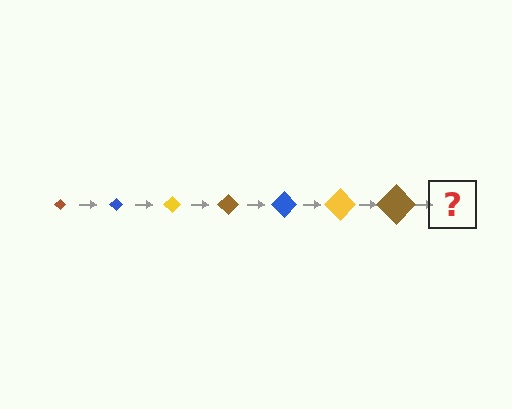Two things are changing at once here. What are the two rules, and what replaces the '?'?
The two rules are that the diamond grows larger each step and the color cycles through brown, blue, and yellow. The '?' should be a blue diamond, larger than the previous one.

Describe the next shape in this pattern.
It should be a blue diamond, larger than the previous one.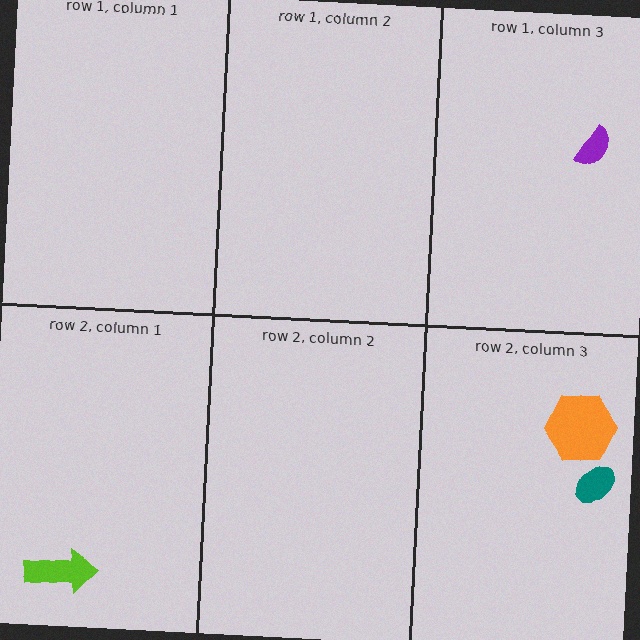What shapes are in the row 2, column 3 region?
The orange hexagon, the teal ellipse.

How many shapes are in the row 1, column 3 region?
1.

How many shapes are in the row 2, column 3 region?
2.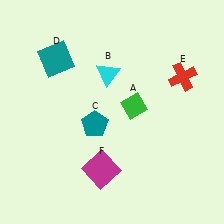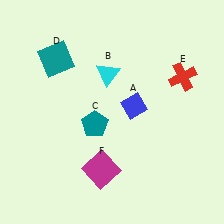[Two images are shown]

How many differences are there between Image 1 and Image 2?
There is 1 difference between the two images.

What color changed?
The diamond (A) changed from green in Image 1 to blue in Image 2.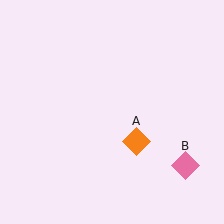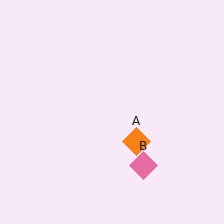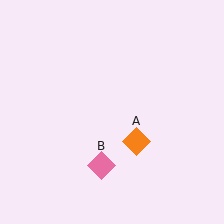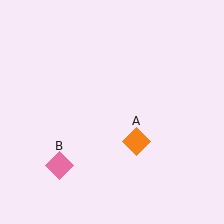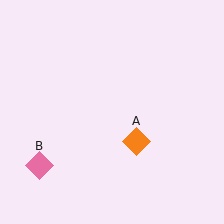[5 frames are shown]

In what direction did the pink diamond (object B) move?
The pink diamond (object B) moved left.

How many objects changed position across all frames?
1 object changed position: pink diamond (object B).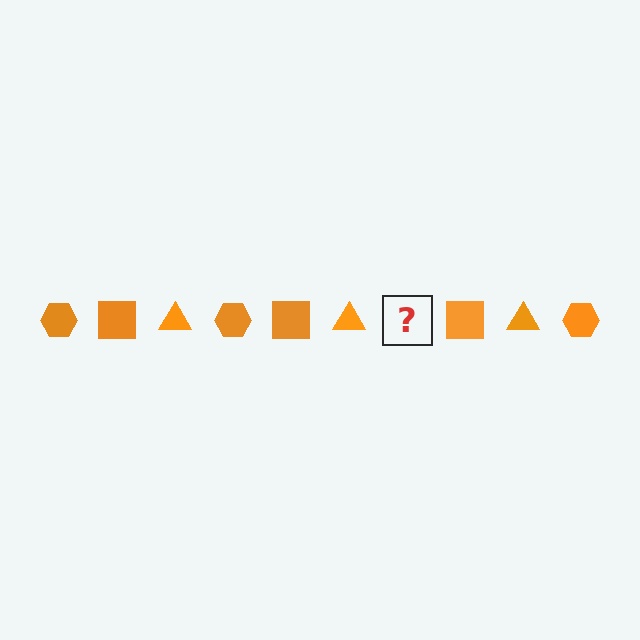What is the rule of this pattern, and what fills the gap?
The rule is that the pattern cycles through hexagon, square, triangle shapes in orange. The gap should be filled with an orange hexagon.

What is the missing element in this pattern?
The missing element is an orange hexagon.